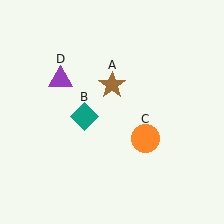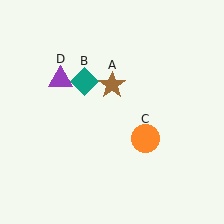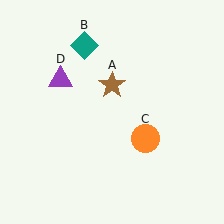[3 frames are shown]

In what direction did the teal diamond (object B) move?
The teal diamond (object B) moved up.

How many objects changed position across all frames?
1 object changed position: teal diamond (object B).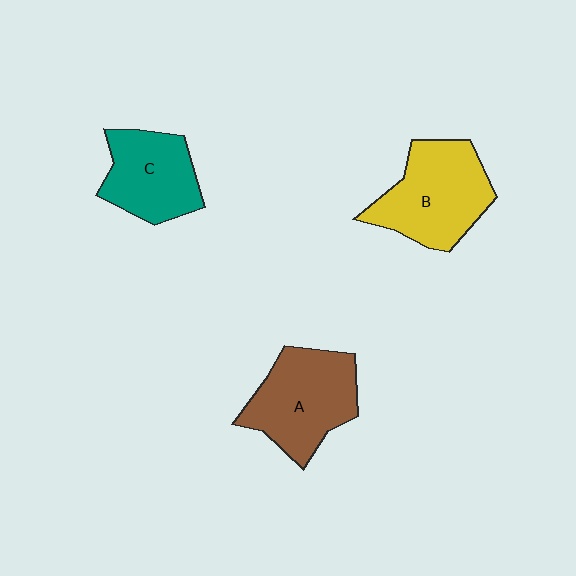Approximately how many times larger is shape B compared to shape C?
Approximately 1.3 times.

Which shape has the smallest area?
Shape C (teal).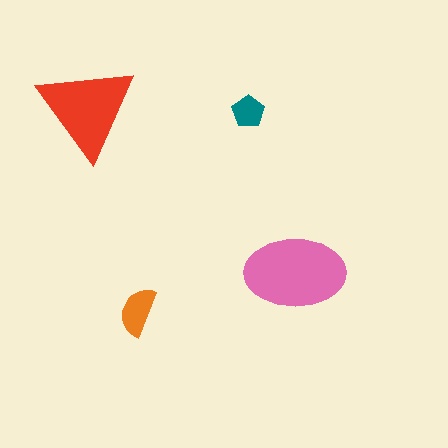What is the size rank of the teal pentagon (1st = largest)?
4th.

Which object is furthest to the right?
The pink ellipse is rightmost.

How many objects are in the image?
There are 4 objects in the image.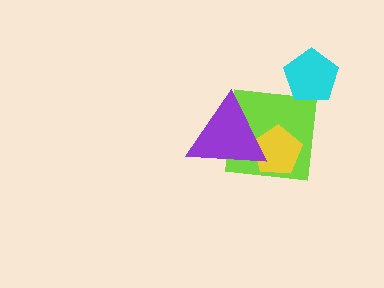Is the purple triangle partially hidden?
No, no other shape covers it.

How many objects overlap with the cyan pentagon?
0 objects overlap with the cyan pentagon.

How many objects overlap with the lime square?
2 objects overlap with the lime square.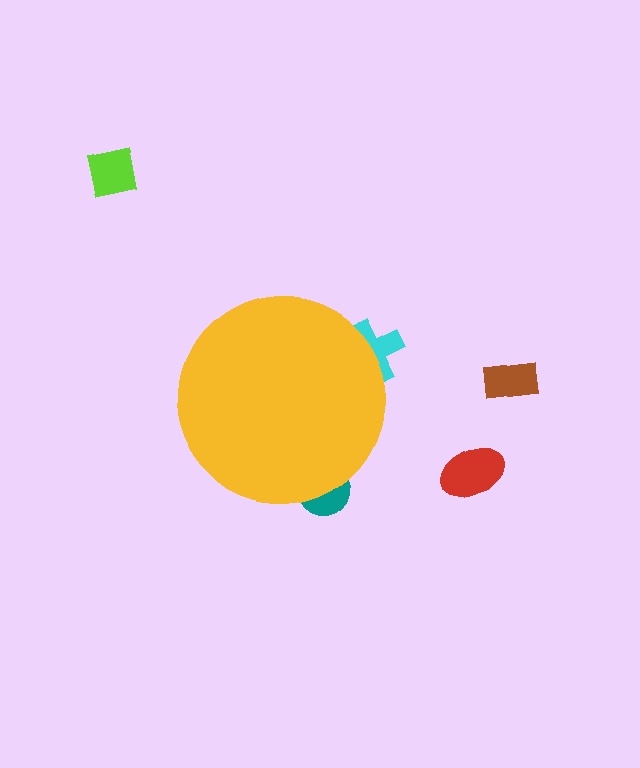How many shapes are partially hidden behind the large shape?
2 shapes are partially hidden.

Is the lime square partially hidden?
No, the lime square is fully visible.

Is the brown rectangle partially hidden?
No, the brown rectangle is fully visible.